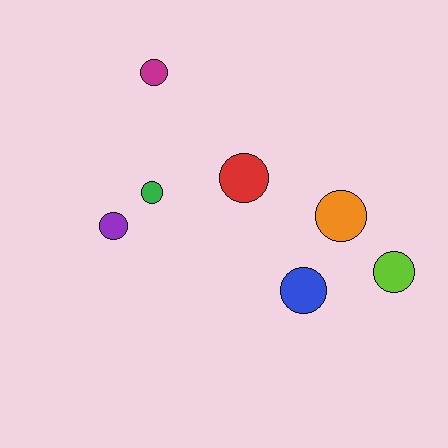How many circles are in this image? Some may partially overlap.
There are 7 circles.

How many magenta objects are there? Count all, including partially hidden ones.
There is 1 magenta object.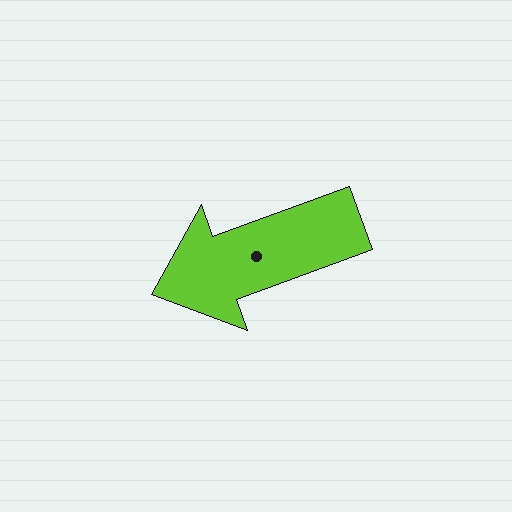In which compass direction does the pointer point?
West.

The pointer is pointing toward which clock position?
Roughly 8 o'clock.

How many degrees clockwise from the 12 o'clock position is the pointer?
Approximately 250 degrees.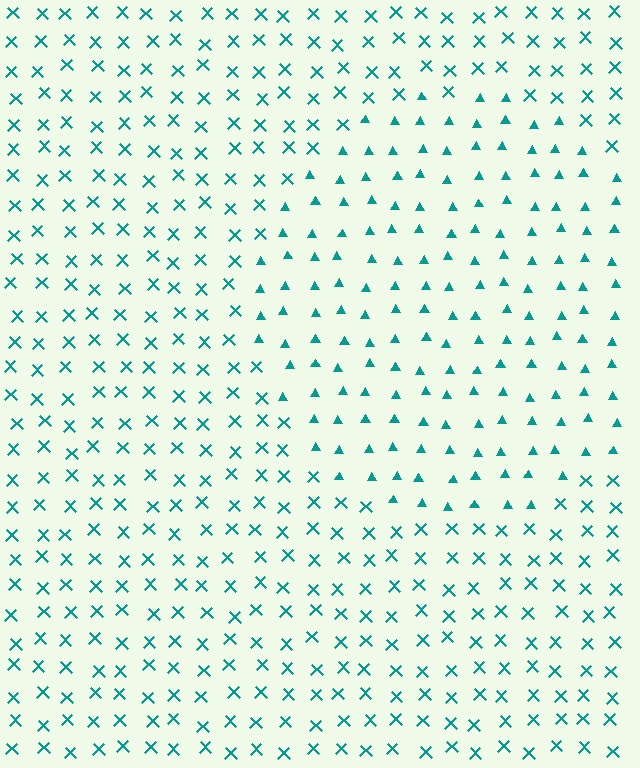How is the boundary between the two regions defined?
The boundary is defined by a change in element shape: triangles inside vs. X marks outside. All elements share the same color and spacing.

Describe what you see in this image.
The image is filled with small teal elements arranged in a uniform grid. A circle-shaped region contains triangles, while the surrounding area contains X marks. The boundary is defined purely by the change in element shape.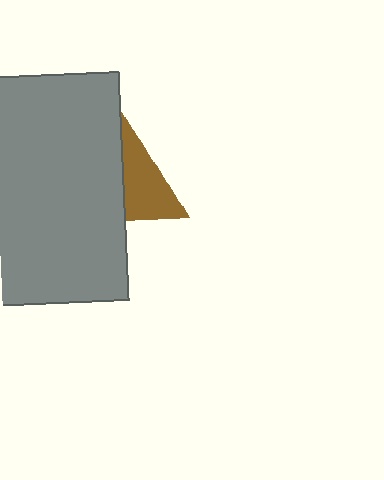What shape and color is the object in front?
The object in front is a gray rectangle.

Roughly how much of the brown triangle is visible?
About half of it is visible (roughly 50%).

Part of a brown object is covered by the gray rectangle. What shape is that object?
It is a triangle.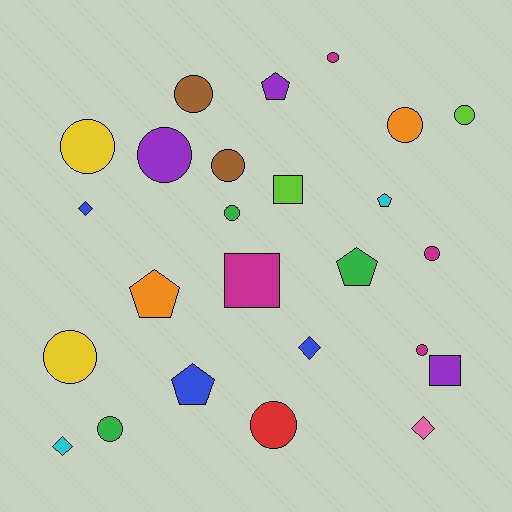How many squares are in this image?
There are 3 squares.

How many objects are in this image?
There are 25 objects.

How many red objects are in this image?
There is 1 red object.